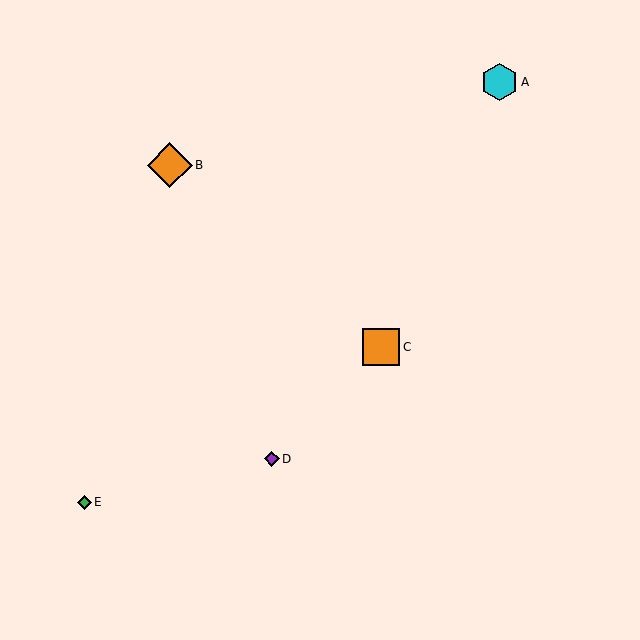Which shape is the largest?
The orange diamond (labeled B) is the largest.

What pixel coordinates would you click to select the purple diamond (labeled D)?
Click at (272, 459) to select the purple diamond D.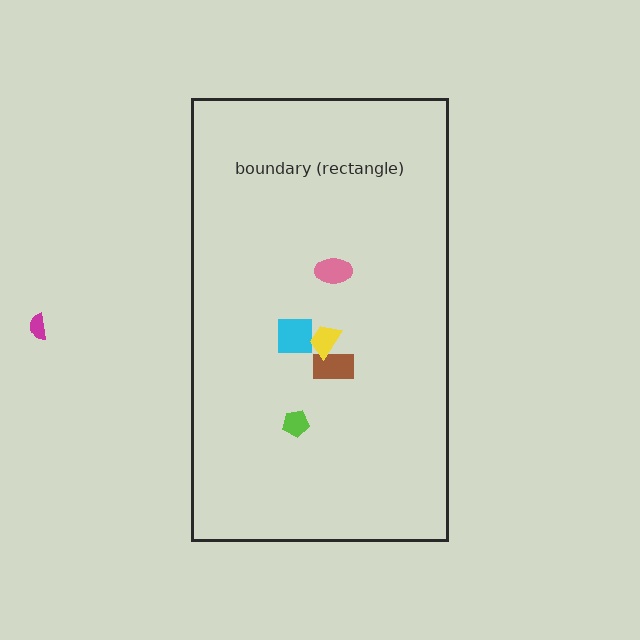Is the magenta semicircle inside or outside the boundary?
Outside.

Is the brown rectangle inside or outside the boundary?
Inside.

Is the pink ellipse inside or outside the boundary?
Inside.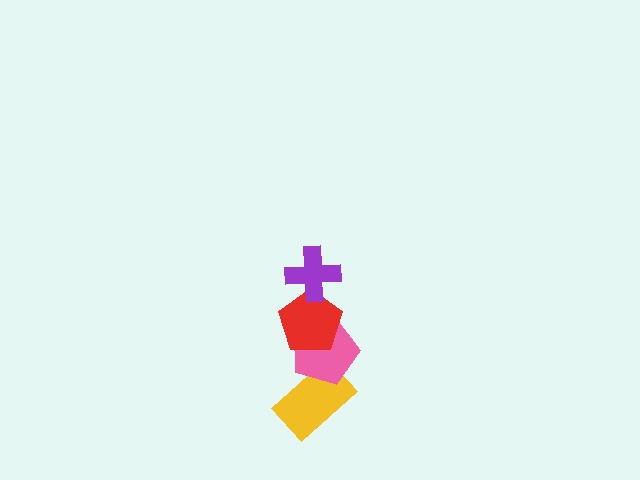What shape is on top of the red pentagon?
The purple cross is on top of the red pentagon.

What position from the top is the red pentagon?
The red pentagon is 2nd from the top.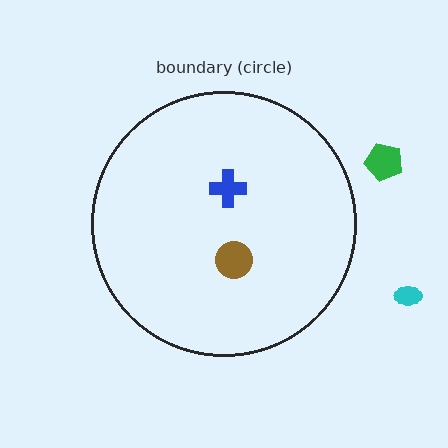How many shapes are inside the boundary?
2 inside, 2 outside.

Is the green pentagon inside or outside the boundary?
Outside.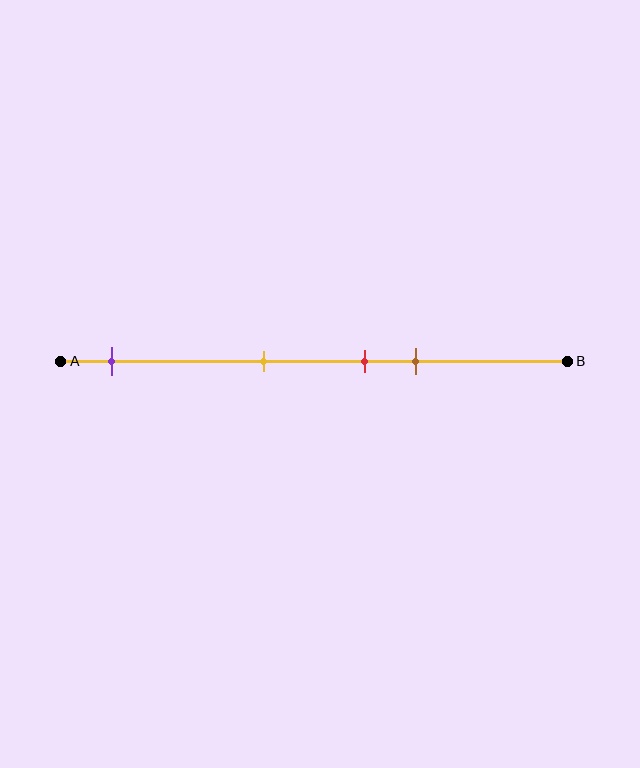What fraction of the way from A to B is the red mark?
The red mark is approximately 60% (0.6) of the way from A to B.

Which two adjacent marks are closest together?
The red and brown marks are the closest adjacent pair.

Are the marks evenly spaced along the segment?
No, the marks are not evenly spaced.